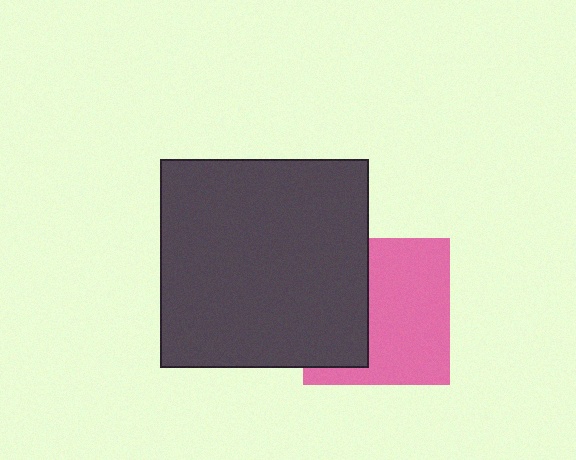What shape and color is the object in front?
The object in front is a dark gray square.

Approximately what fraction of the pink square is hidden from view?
Roughly 40% of the pink square is hidden behind the dark gray square.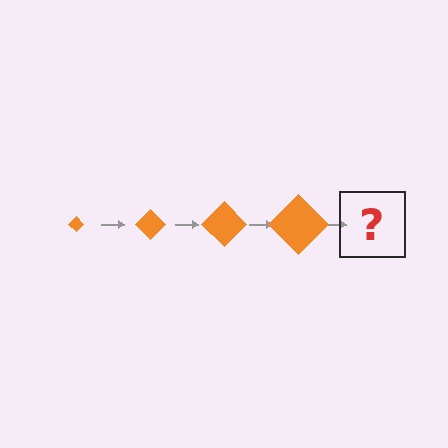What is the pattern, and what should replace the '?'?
The pattern is that the diamond gets progressively larger each step. The '?' should be an orange diamond, larger than the previous one.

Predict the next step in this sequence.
The next step is an orange diamond, larger than the previous one.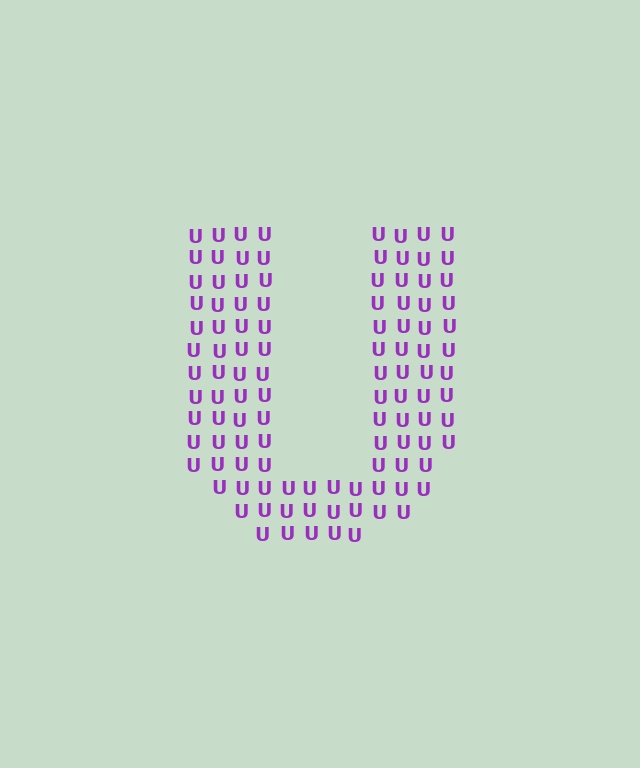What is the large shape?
The large shape is the letter U.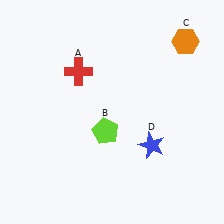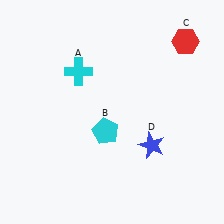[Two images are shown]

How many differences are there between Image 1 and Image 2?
There are 3 differences between the two images.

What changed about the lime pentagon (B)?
In Image 1, B is lime. In Image 2, it changed to cyan.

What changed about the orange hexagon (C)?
In Image 1, C is orange. In Image 2, it changed to red.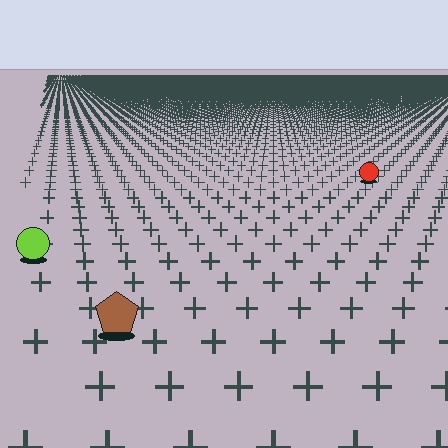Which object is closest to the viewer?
The brown pentagon is closest. The texture marks near it are larger and more spread out.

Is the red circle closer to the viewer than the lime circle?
No. The lime circle is closer — you can tell from the texture gradient: the ground texture is coarser near it.